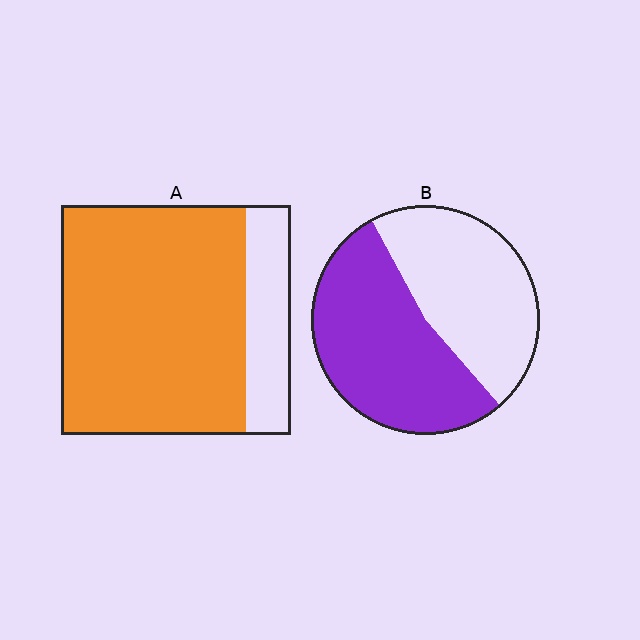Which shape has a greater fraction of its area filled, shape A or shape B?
Shape A.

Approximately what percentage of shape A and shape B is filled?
A is approximately 80% and B is approximately 55%.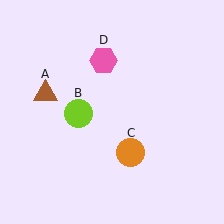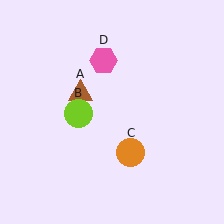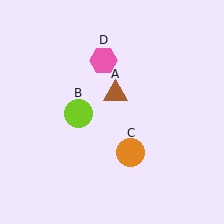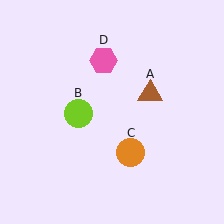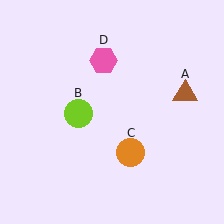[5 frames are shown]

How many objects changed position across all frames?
1 object changed position: brown triangle (object A).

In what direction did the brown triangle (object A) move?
The brown triangle (object A) moved right.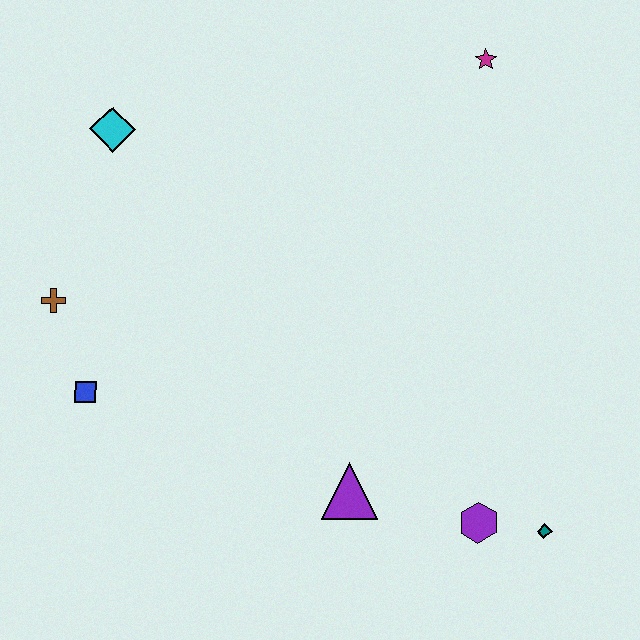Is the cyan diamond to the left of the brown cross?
No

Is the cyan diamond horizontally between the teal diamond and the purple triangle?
No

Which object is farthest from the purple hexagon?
The cyan diamond is farthest from the purple hexagon.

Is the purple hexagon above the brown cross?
No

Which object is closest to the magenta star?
The cyan diamond is closest to the magenta star.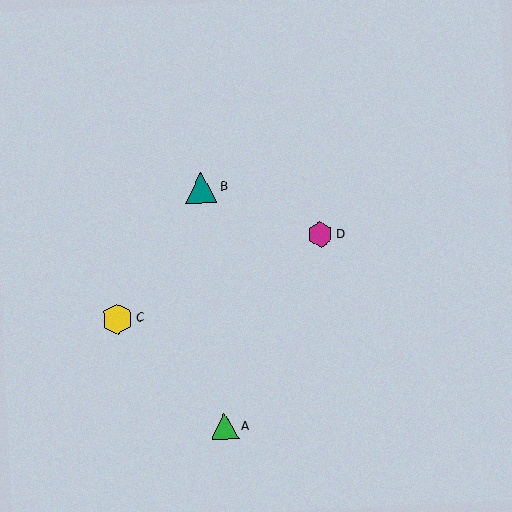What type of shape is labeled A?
Shape A is a green triangle.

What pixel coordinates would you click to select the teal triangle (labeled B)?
Click at (201, 188) to select the teal triangle B.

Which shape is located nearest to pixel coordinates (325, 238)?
The magenta hexagon (labeled D) at (320, 234) is nearest to that location.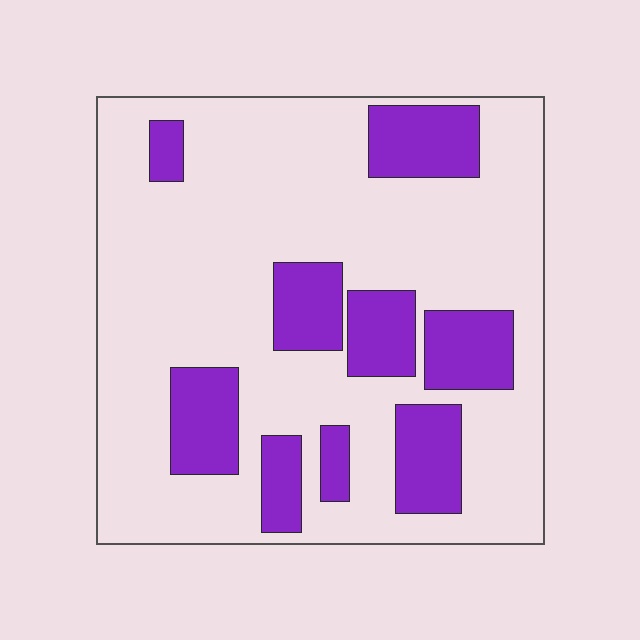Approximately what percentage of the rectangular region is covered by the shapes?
Approximately 25%.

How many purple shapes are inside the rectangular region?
9.